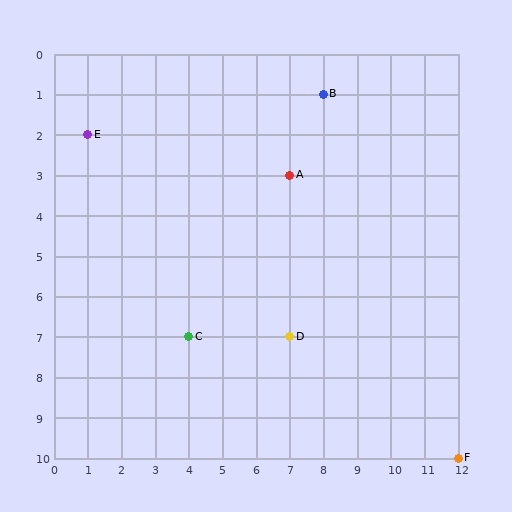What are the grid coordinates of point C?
Point C is at grid coordinates (4, 7).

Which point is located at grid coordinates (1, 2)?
Point E is at (1, 2).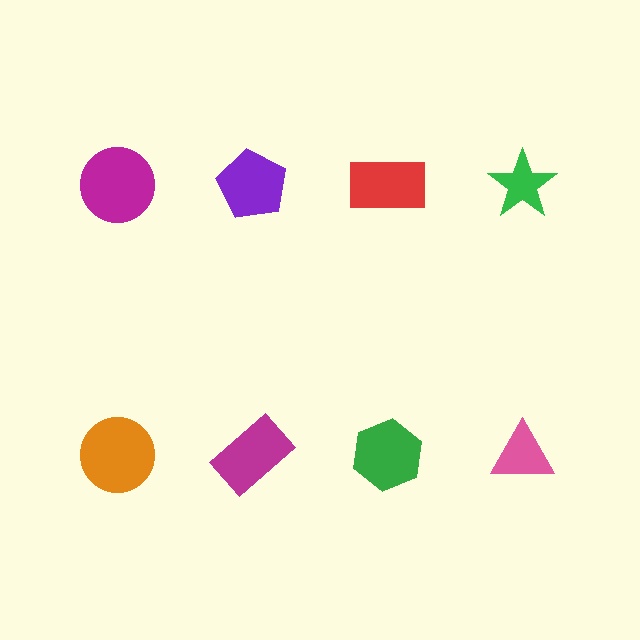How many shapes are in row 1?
4 shapes.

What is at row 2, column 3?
A green hexagon.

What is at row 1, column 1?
A magenta circle.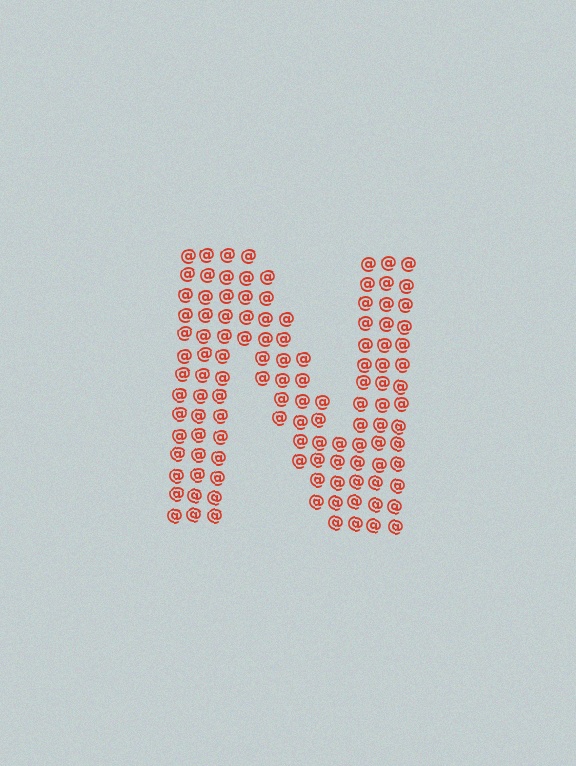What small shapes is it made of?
It is made of small at signs.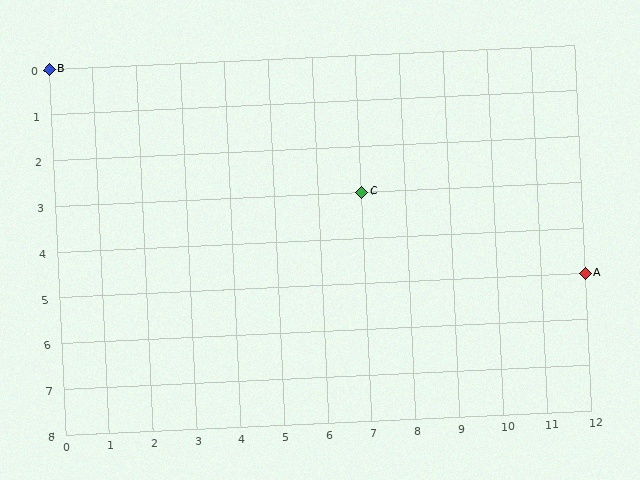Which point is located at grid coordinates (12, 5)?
Point A is at (12, 5).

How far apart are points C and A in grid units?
Points C and A are 5 columns and 2 rows apart (about 5.4 grid units diagonally).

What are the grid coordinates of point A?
Point A is at grid coordinates (12, 5).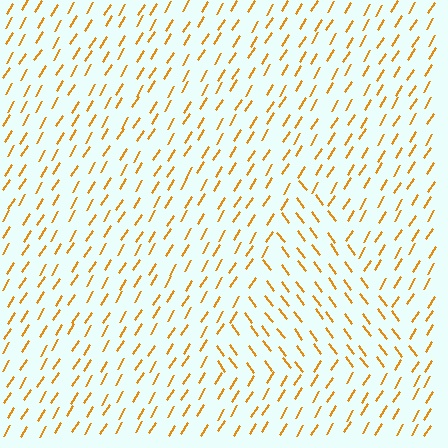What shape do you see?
I see a triangle.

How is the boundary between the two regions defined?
The boundary is defined purely by a change in line orientation (approximately 68 degrees difference). All lines are the same color and thickness.